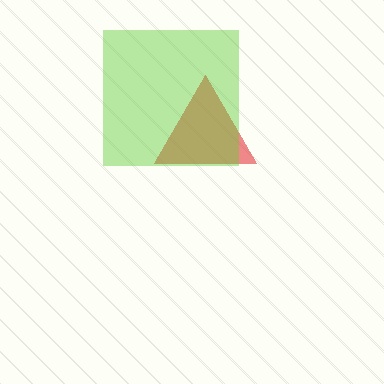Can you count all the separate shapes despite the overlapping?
Yes, there are 2 separate shapes.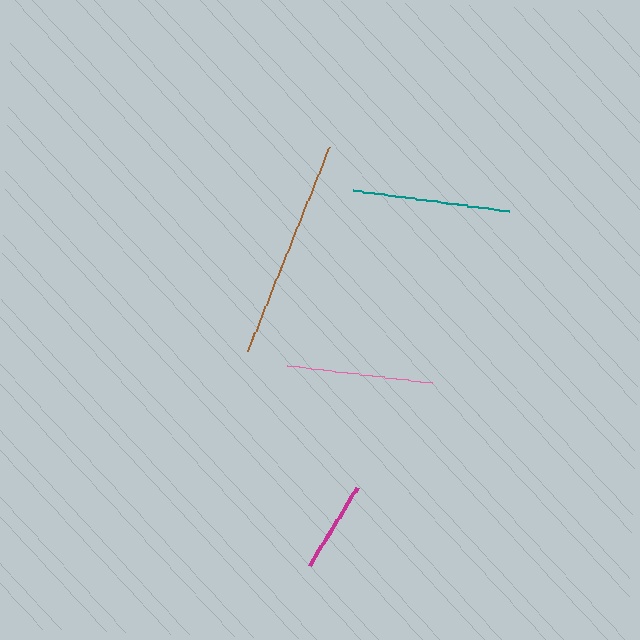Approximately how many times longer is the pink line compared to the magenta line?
The pink line is approximately 1.6 times the length of the magenta line.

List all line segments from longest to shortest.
From longest to shortest: brown, teal, pink, magenta.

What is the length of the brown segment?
The brown segment is approximately 220 pixels long.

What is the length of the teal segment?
The teal segment is approximately 157 pixels long.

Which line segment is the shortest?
The magenta line is the shortest at approximately 91 pixels.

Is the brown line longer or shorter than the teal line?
The brown line is longer than the teal line.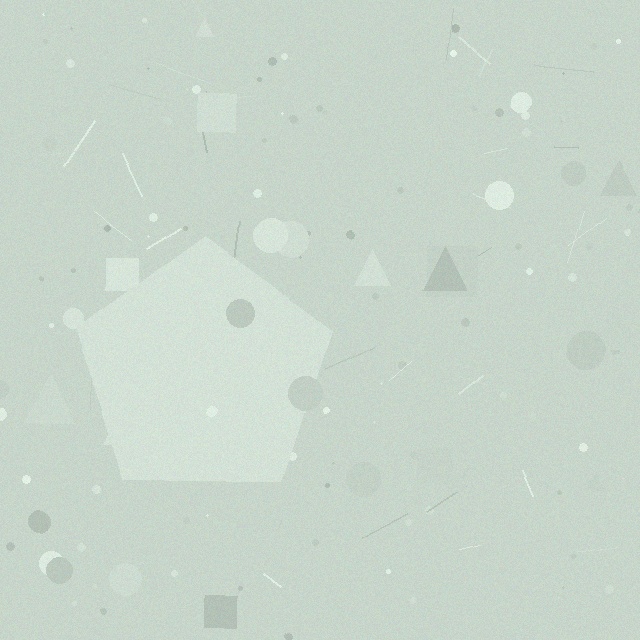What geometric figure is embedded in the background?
A pentagon is embedded in the background.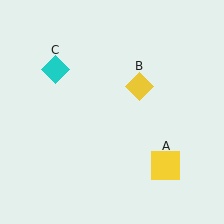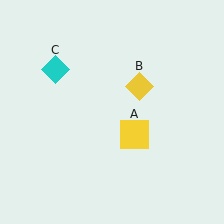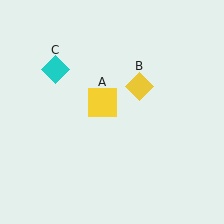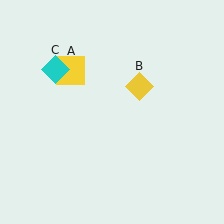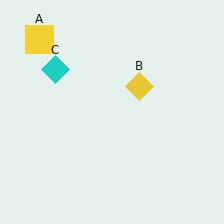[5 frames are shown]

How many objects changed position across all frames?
1 object changed position: yellow square (object A).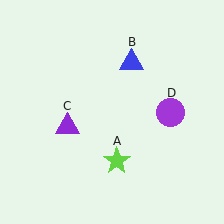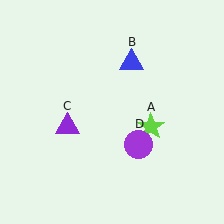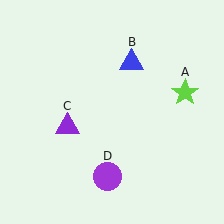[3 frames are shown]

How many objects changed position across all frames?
2 objects changed position: lime star (object A), purple circle (object D).